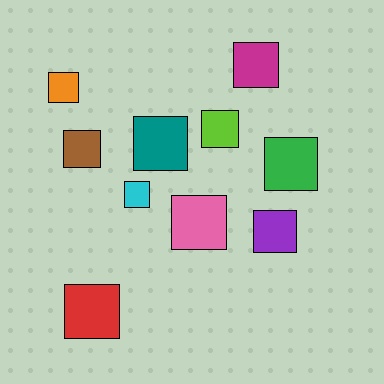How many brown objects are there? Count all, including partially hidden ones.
There is 1 brown object.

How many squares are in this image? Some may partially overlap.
There are 10 squares.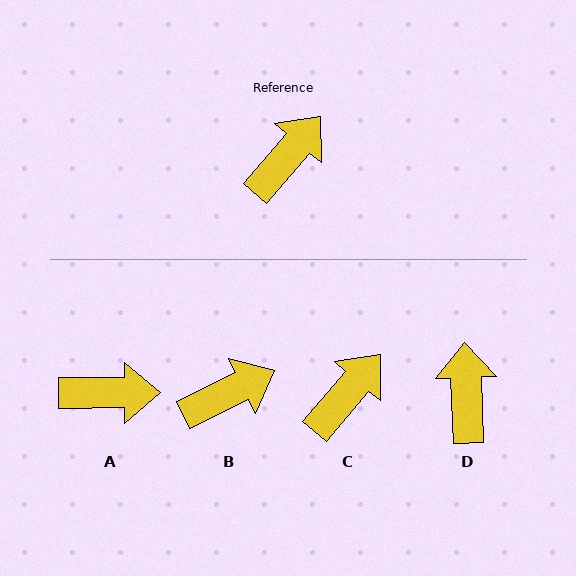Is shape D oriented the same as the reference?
No, it is off by about 43 degrees.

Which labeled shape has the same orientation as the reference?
C.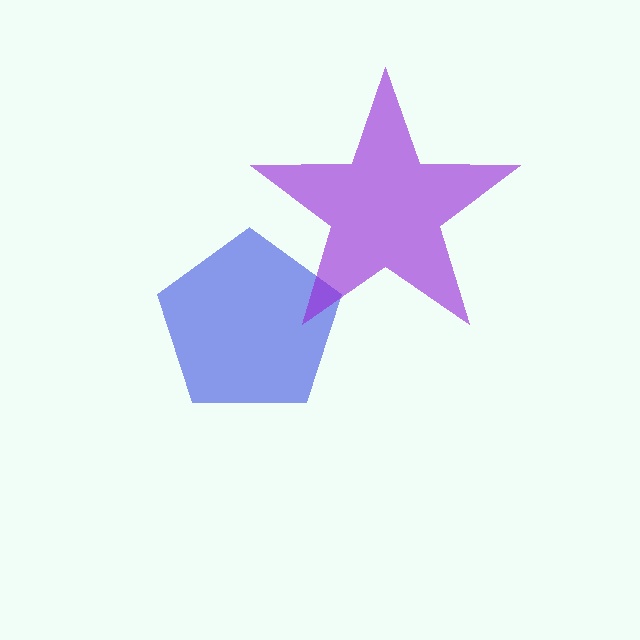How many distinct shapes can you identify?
There are 2 distinct shapes: a blue pentagon, a purple star.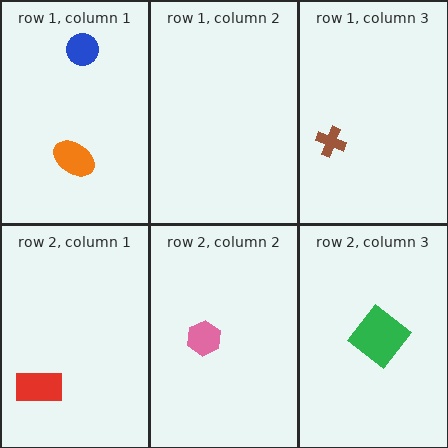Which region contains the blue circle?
The row 1, column 1 region.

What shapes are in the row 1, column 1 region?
The orange ellipse, the blue circle.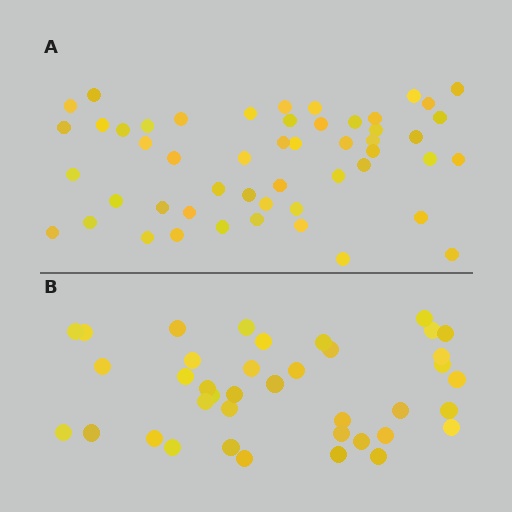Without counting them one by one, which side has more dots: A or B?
Region A (the top region) has more dots.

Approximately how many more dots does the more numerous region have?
Region A has roughly 12 or so more dots than region B.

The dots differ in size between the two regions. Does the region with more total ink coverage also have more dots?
No. Region B has more total ink coverage because its dots are larger, but region A actually contains more individual dots. Total area can be misleading — the number of items is what matters here.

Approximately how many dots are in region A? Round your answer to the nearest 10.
About 50 dots. (The exact count is 51, which rounds to 50.)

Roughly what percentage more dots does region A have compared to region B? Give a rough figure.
About 30% more.